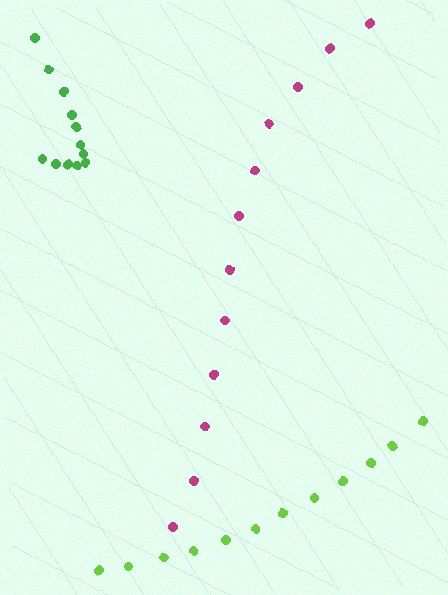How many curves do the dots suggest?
There are 3 distinct paths.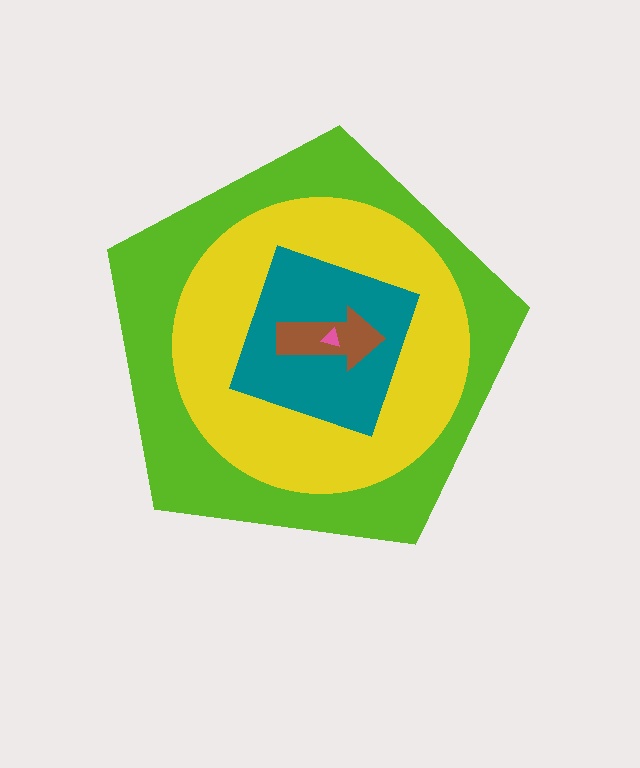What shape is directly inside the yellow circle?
The teal square.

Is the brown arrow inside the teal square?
Yes.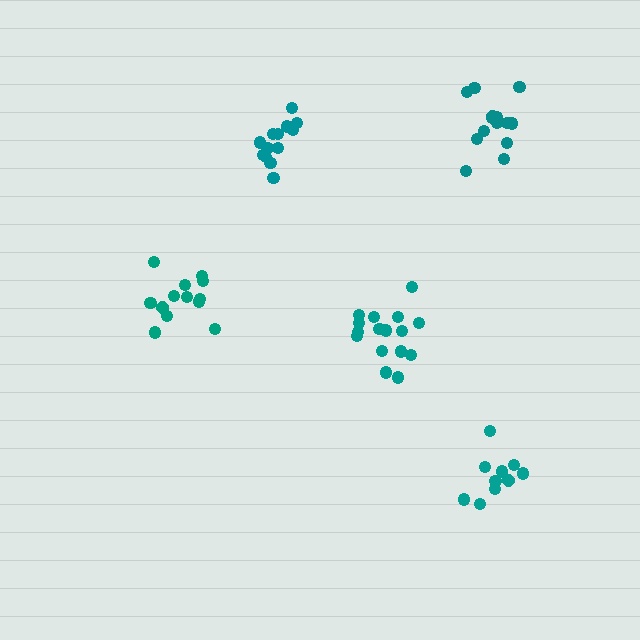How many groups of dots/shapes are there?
There are 5 groups.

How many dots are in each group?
Group 1: 13 dots, Group 2: 14 dots, Group 3: 13 dots, Group 4: 16 dots, Group 5: 10 dots (66 total).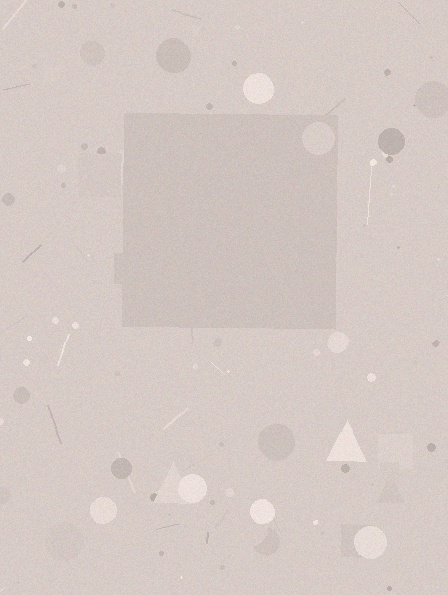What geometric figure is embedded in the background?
A square is embedded in the background.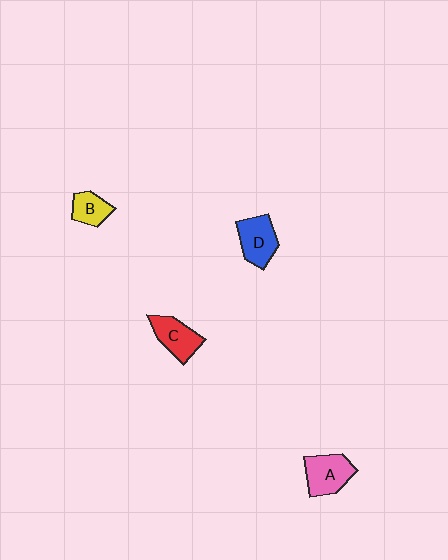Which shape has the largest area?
Shape A (pink).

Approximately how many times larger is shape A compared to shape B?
Approximately 1.5 times.